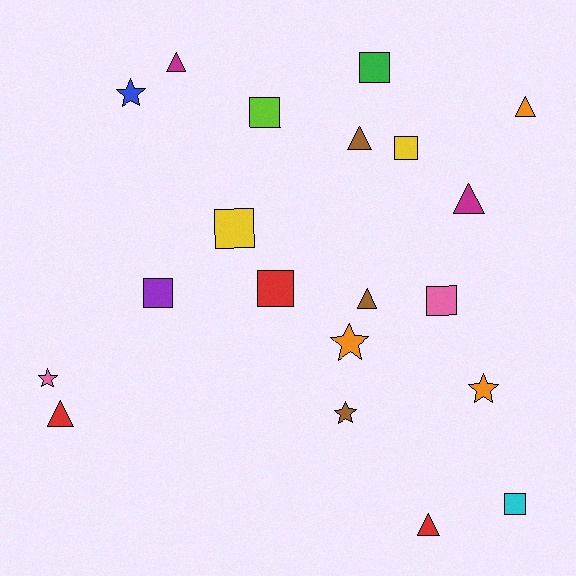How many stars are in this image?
There are 5 stars.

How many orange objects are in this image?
There are 3 orange objects.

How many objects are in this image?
There are 20 objects.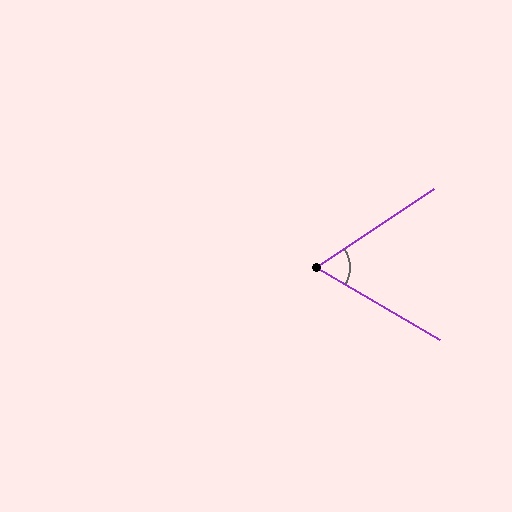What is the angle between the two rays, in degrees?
Approximately 64 degrees.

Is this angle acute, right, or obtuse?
It is acute.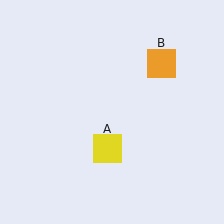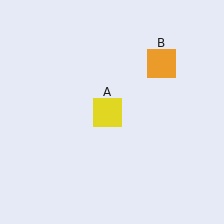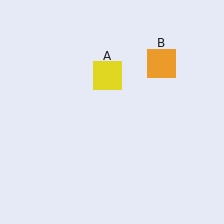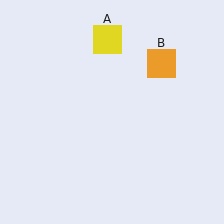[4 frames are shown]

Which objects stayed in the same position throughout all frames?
Orange square (object B) remained stationary.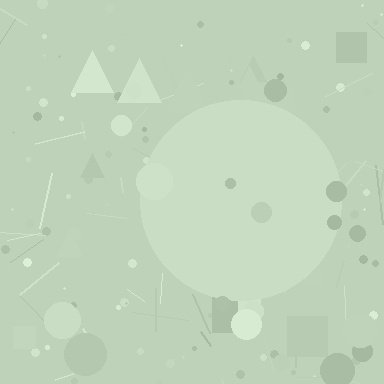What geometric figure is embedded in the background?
A circle is embedded in the background.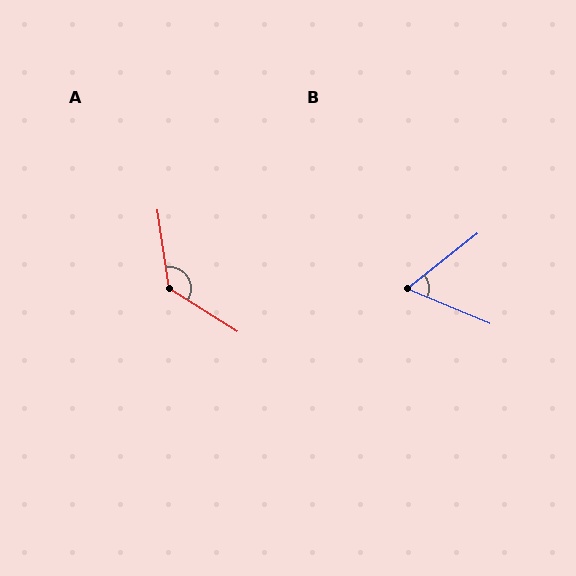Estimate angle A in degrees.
Approximately 130 degrees.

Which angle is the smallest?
B, at approximately 61 degrees.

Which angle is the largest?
A, at approximately 130 degrees.